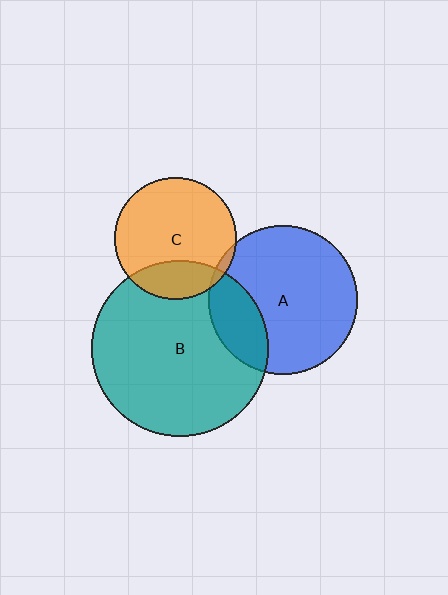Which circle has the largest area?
Circle B (teal).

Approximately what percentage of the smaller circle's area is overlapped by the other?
Approximately 5%.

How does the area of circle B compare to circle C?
Approximately 2.1 times.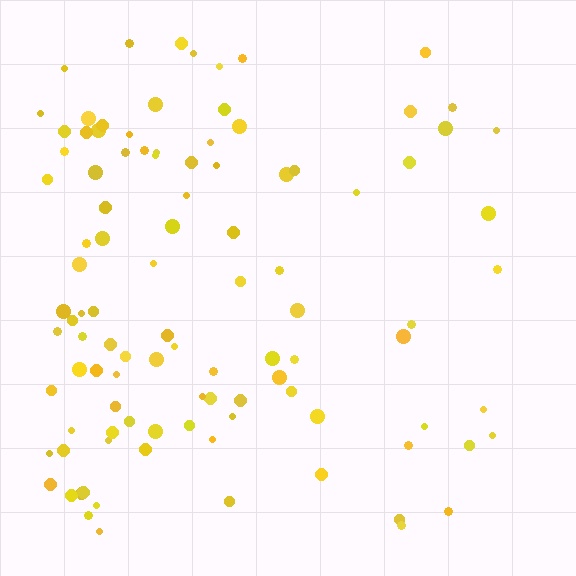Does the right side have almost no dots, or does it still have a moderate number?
Still a moderate number, just noticeably fewer than the left.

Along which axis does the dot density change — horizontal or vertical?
Horizontal.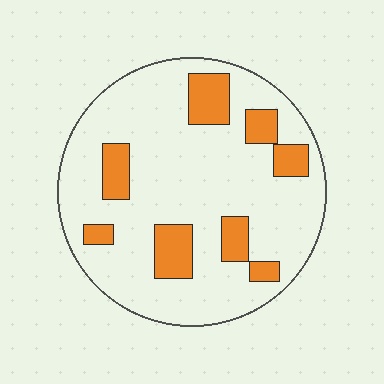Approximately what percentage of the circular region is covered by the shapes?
Approximately 20%.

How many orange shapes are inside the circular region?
8.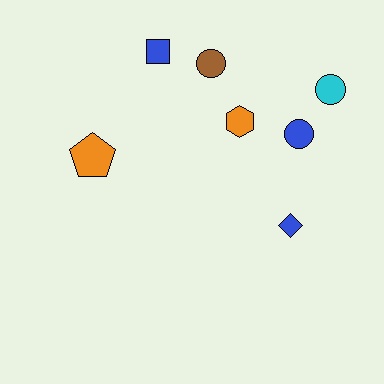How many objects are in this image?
There are 7 objects.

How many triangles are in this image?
There are no triangles.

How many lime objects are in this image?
There are no lime objects.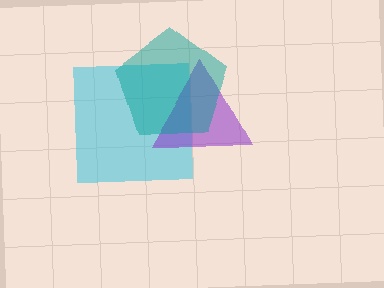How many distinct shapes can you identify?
There are 3 distinct shapes: a cyan square, a purple triangle, a teal pentagon.